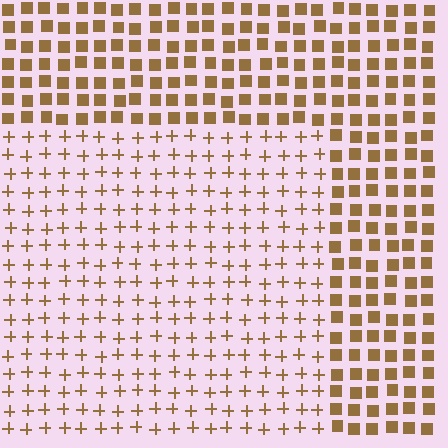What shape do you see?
I see a rectangle.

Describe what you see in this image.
The image is filled with small brown elements arranged in a uniform grid. A rectangle-shaped region contains plus signs, while the surrounding area contains squares. The boundary is defined purely by the change in element shape.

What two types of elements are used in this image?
The image uses plus signs inside the rectangle region and squares outside it.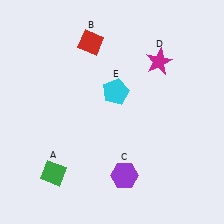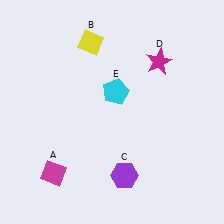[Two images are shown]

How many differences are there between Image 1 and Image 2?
There are 2 differences between the two images.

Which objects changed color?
A changed from green to magenta. B changed from red to yellow.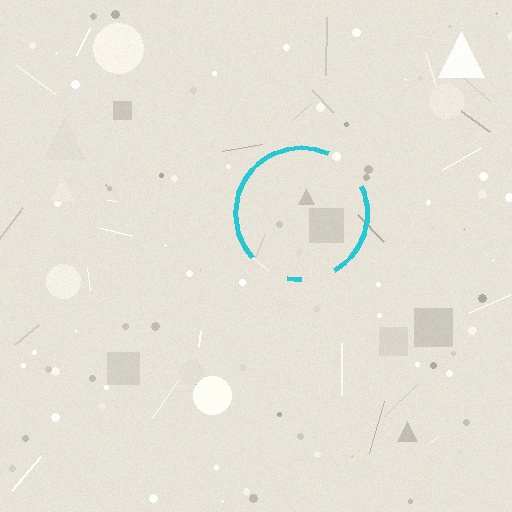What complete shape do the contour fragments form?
The contour fragments form a circle.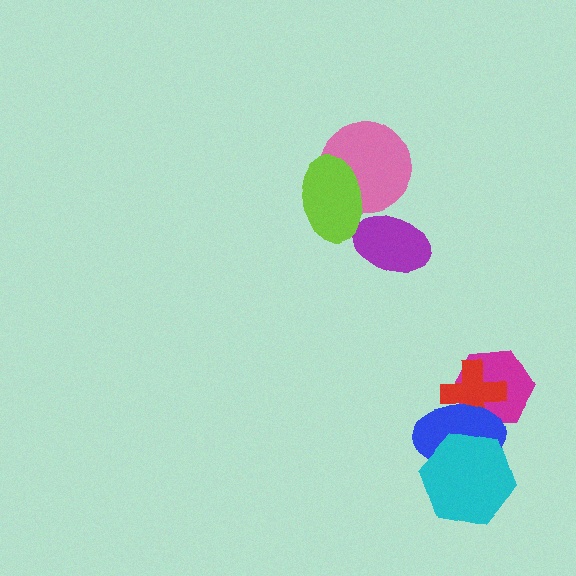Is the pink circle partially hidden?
Yes, it is partially covered by another shape.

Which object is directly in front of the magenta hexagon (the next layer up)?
The red cross is directly in front of the magenta hexagon.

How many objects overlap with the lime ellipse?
2 objects overlap with the lime ellipse.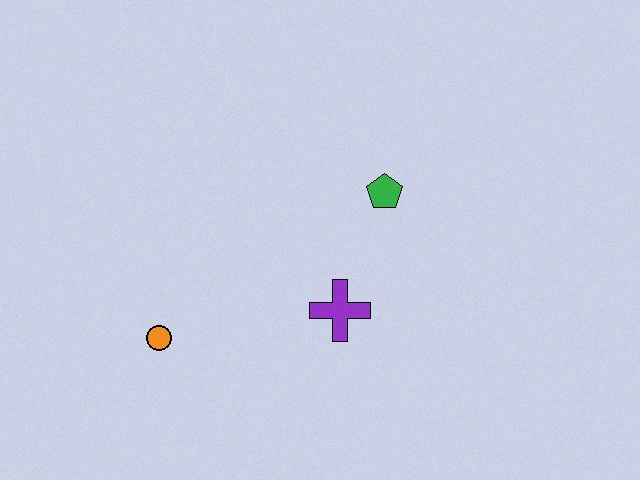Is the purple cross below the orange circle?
No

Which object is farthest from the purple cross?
The orange circle is farthest from the purple cross.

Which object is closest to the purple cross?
The green pentagon is closest to the purple cross.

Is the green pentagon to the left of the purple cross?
No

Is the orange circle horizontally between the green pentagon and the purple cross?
No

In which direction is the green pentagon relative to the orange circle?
The green pentagon is to the right of the orange circle.